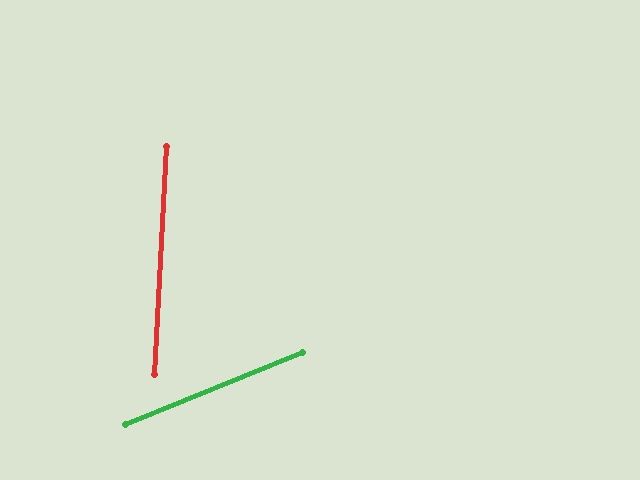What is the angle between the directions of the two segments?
Approximately 65 degrees.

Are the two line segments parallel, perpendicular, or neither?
Neither parallel nor perpendicular — they differ by about 65°.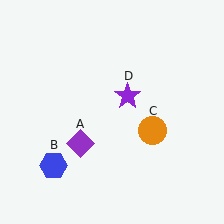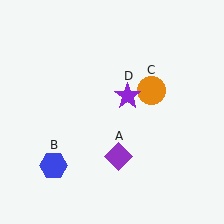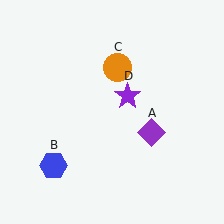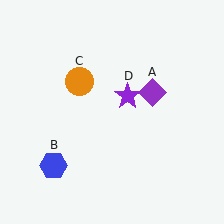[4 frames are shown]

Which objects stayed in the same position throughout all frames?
Blue hexagon (object B) and purple star (object D) remained stationary.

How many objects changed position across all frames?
2 objects changed position: purple diamond (object A), orange circle (object C).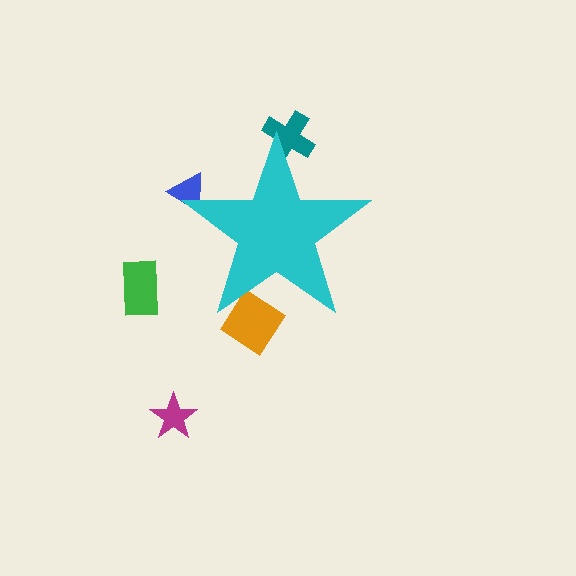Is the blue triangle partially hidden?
Yes, the blue triangle is partially hidden behind the cyan star.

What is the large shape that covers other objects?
A cyan star.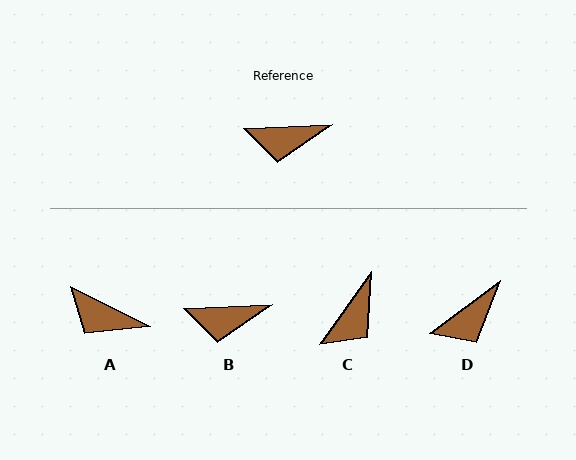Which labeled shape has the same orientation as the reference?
B.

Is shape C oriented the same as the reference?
No, it is off by about 52 degrees.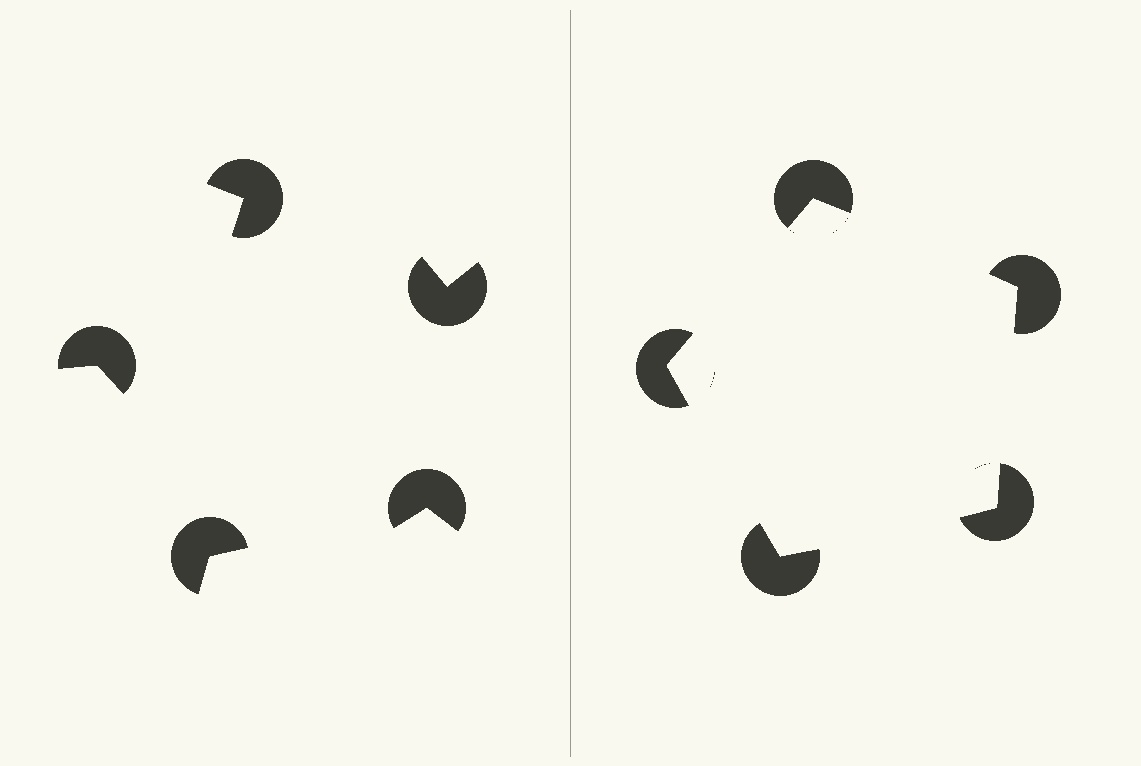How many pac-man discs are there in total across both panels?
10 — 5 on each side.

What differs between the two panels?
The pac-man discs are positioned identically on both sides; only the wedge orientations differ. On the right they align to a pentagon; on the left they are misaligned.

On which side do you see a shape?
An illusory pentagon appears on the right side. On the left side the wedge cuts are rotated, so no coherent shape forms.